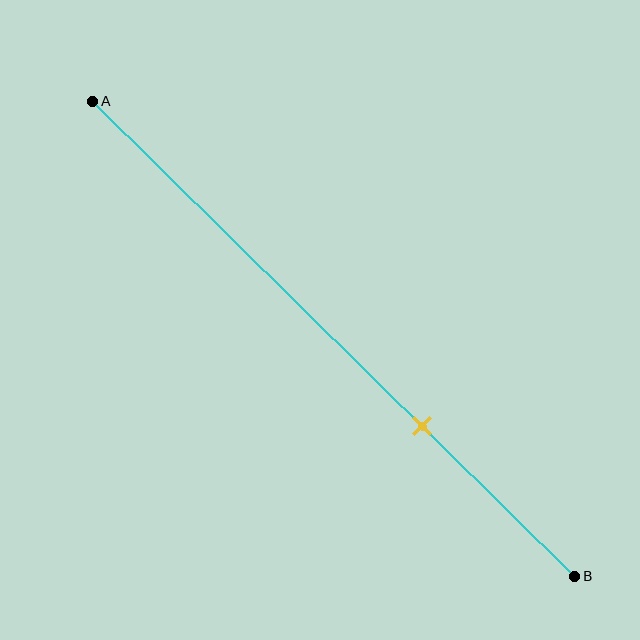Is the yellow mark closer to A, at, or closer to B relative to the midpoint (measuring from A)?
The yellow mark is closer to point B than the midpoint of segment AB.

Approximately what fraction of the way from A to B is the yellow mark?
The yellow mark is approximately 70% of the way from A to B.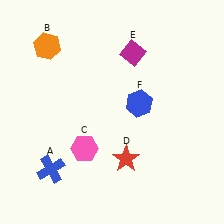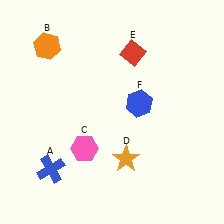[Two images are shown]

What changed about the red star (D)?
In Image 1, D is red. In Image 2, it changed to orange.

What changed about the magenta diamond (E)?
In Image 1, E is magenta. In Image 2, it changed to red.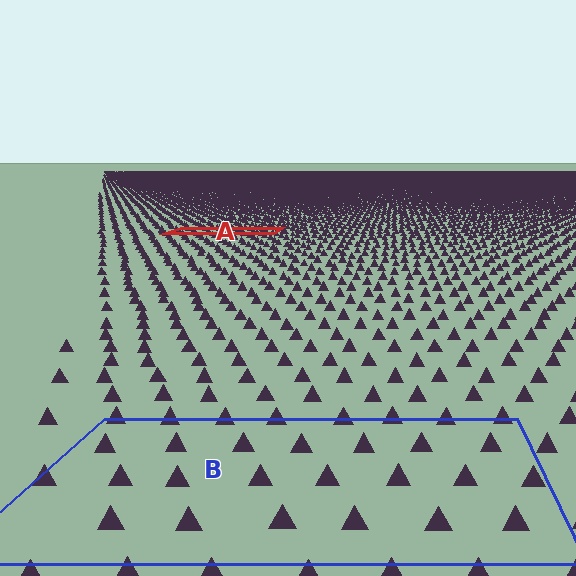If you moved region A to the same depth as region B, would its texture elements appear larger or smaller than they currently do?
They would appear larger. At a closer depth, the same texture elements are projected at a bigger on-screen size.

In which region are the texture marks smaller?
The texture marks are smaller in region A, because it is farther away.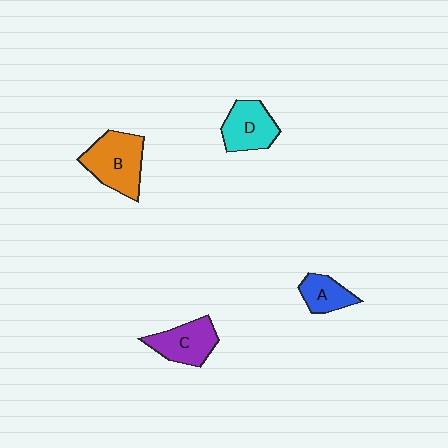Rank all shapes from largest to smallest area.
From largest to smallest: B (orange), C (purple), D (cyan), A (blue).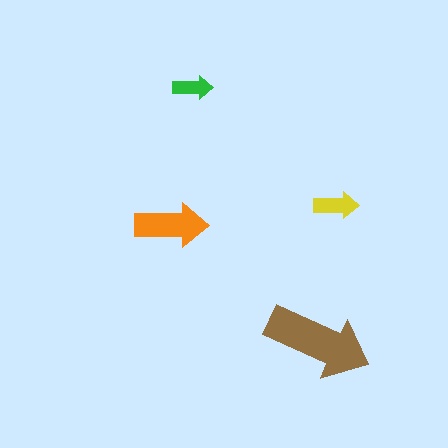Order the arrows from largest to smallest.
the brown one, the orange one, the yellow one, the green one.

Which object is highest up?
The green arrow is topmost.